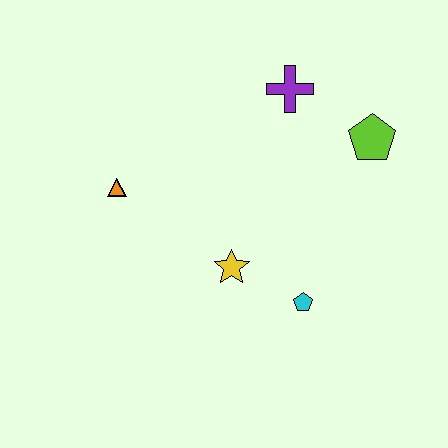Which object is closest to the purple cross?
The lime pentagon is closest to the purple cross.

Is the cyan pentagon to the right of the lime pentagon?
No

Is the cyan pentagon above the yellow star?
No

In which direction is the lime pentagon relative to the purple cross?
The lime pentagon is to the right of the purple cross.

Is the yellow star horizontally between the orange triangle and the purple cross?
Yes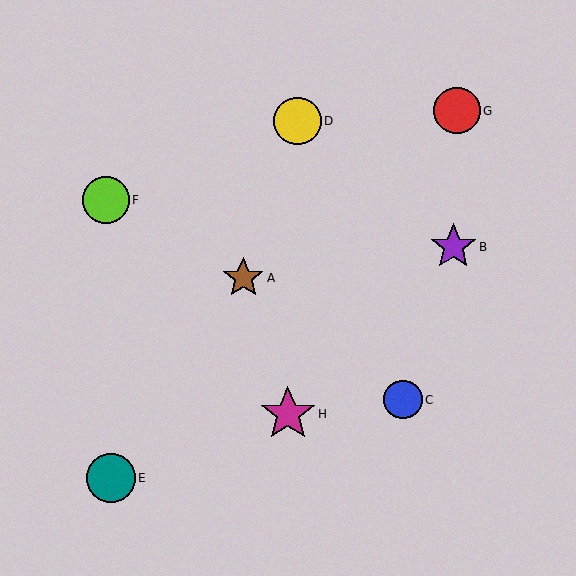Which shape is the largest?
The magenta star (labeled H) is the largest.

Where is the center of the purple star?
The center of the purple star is at (453, 247).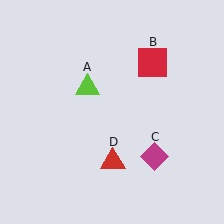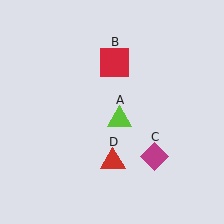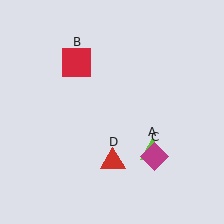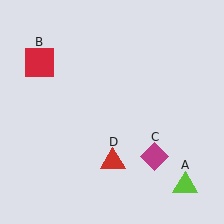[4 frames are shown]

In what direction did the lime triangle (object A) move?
The lime triangle (object A) moved down and to the right.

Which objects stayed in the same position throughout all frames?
Magenta diamond (object C) and red triangle (object D) remained stationary.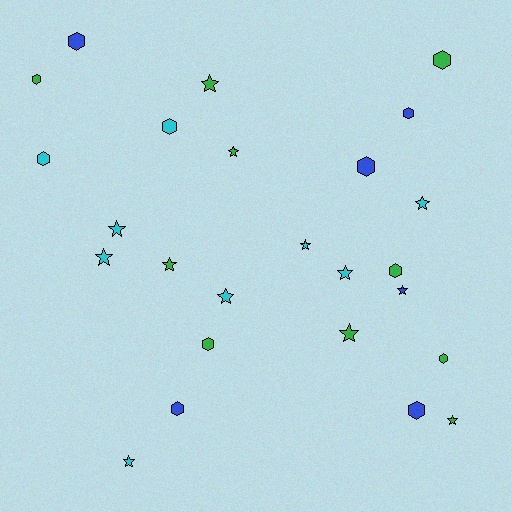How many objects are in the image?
There are 25 objects.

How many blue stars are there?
There is 1 blue star.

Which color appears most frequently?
Green, with 10 objects.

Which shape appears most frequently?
Star, with 13 objects.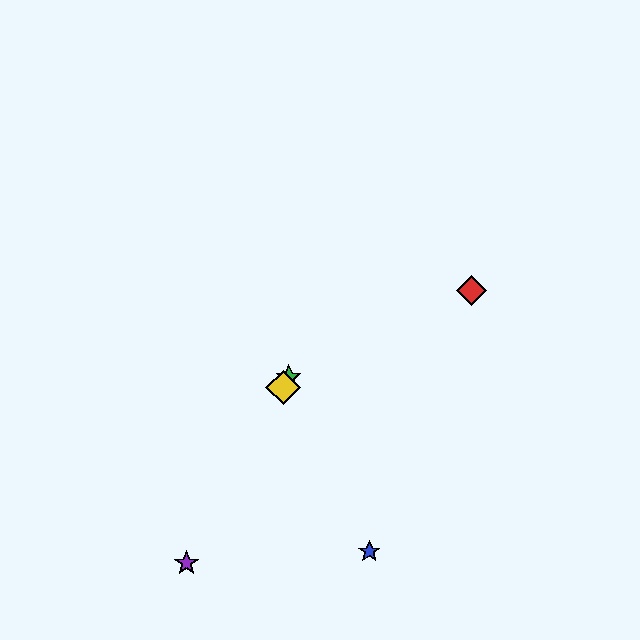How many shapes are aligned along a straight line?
3 shapes (the green star, the yellow diamond, the purple star) are aligned along a straight line.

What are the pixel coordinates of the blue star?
The blue star is at (369, 551).